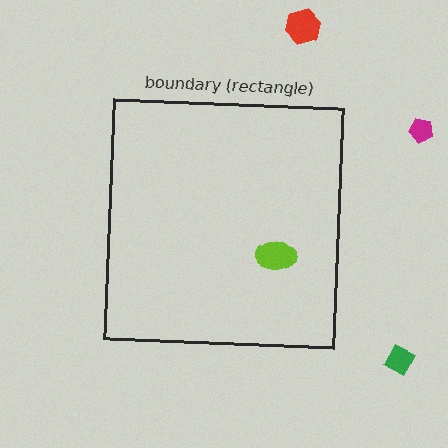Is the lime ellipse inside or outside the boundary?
Inside.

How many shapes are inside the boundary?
1 inside, 3 outside.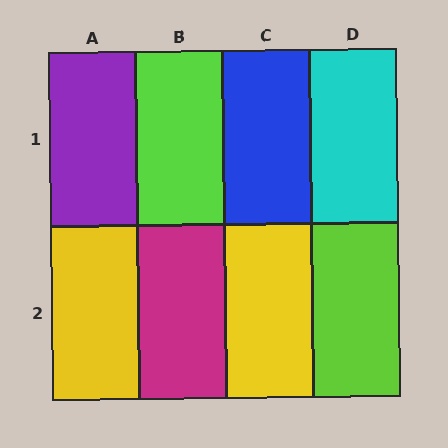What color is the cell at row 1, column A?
Purple.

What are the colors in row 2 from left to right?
Yellow, magenta, yellow, lime.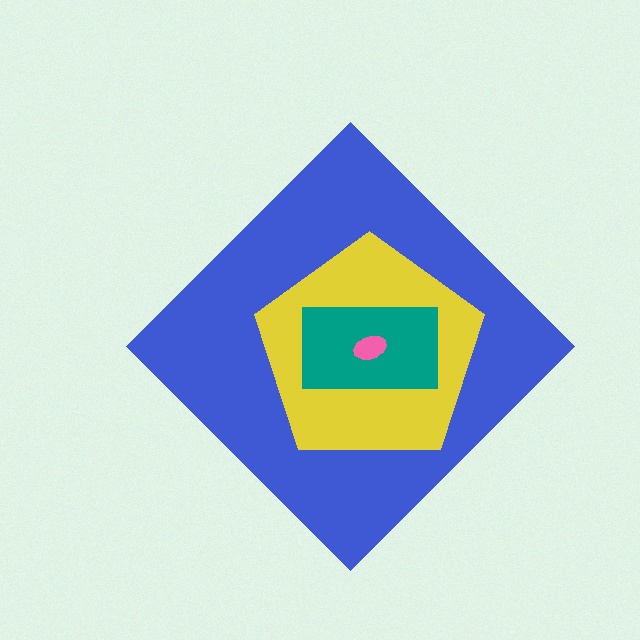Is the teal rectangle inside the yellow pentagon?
Yes.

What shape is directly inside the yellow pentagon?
The teal rectangle.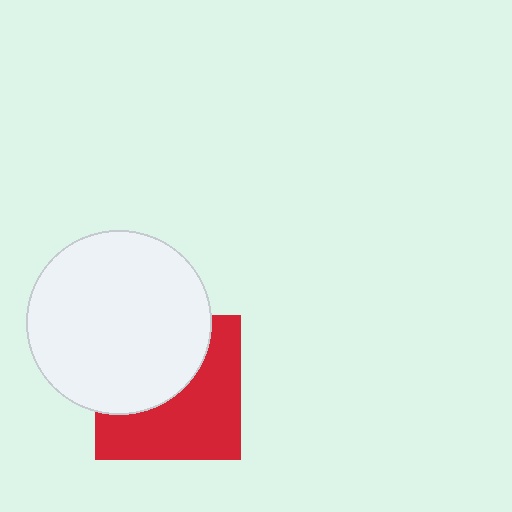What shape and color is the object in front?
The object in front is a white circle.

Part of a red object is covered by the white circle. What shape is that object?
It is a square.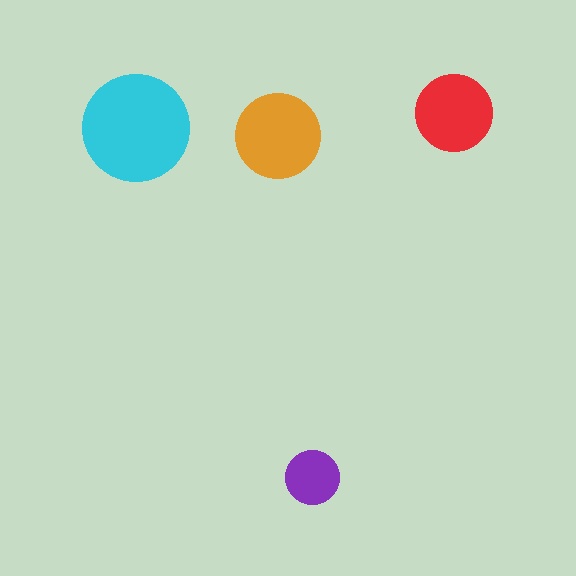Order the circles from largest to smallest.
the cyan one, the orange one, the red one, the purple one.